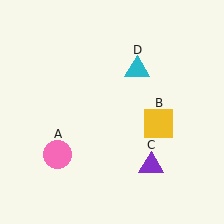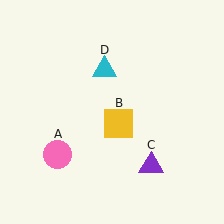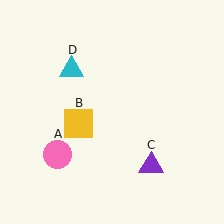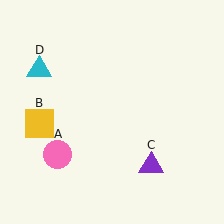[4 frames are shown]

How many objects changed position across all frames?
2 objects changed position: yellow square (object B), cyan triangle (object D).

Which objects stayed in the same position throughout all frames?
Pink circle (object A) and purple triangle (object C) remained stationary.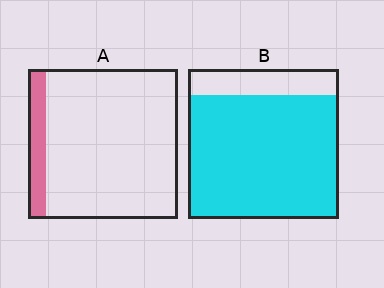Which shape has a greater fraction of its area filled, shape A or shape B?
Shape B.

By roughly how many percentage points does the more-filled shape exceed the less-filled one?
By roughly 70 percentage points (B over A).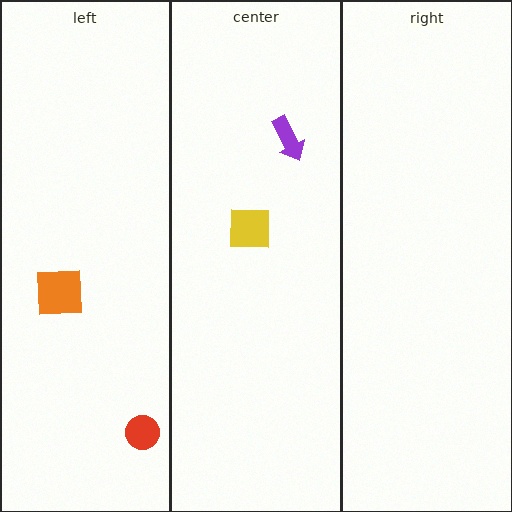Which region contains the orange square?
The left region.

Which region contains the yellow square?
The center region.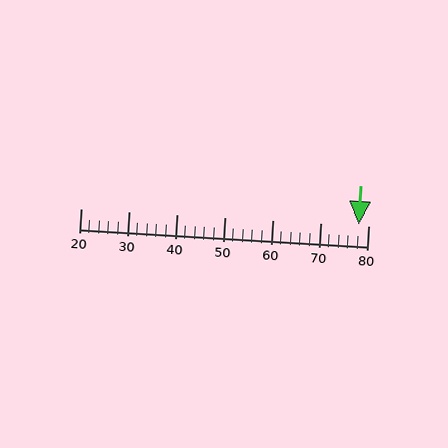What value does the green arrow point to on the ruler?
The green arrow points to approximately 78.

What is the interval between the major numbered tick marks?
The major tick marks are spaced 10 units apart.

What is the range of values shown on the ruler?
The ruler shows values from 20 to 80.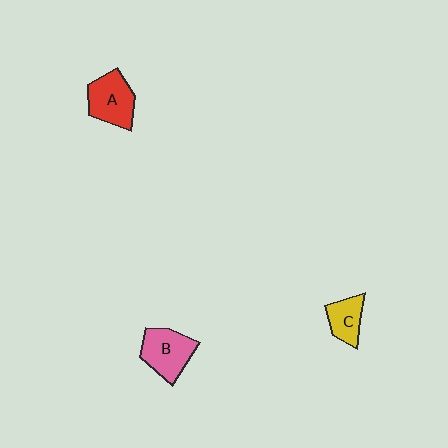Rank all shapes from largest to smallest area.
From largest to smallest: B (pink), A (red), C (yellow).